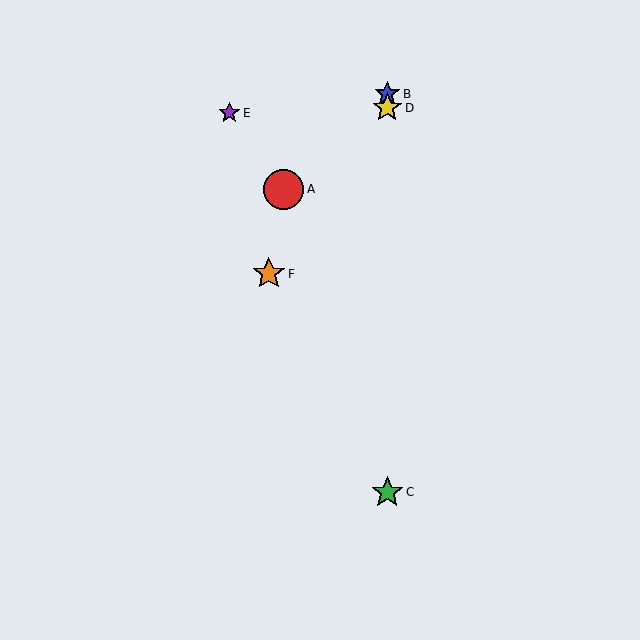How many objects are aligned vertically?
3 objects (B, C, D) are aligned vertically.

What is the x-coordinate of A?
Object A is at x≈284.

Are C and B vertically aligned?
Yes, both are at x≈387.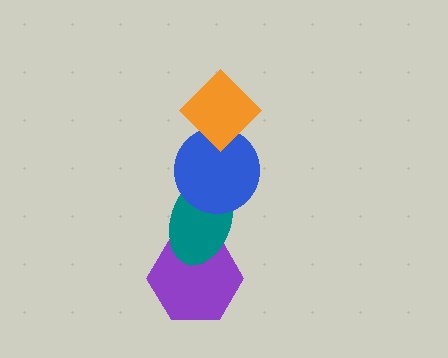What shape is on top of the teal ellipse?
The blue circle is on top of the teal ellipse.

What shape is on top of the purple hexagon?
The teal ellipse is on top of the purple hexagon.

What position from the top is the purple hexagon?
The purple hexagon is 4th from the top.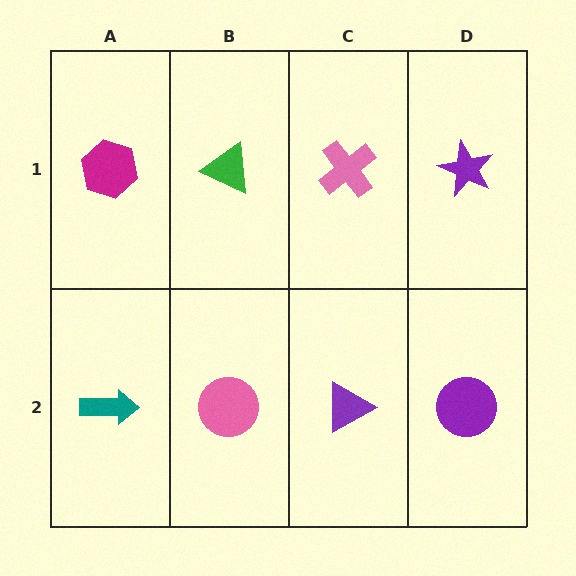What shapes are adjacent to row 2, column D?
A purple star (row 1, column D), a purple triangle (row 2, column C).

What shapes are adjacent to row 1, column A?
A teal arrow (row 2, column A), a green triangle (row 1, column B).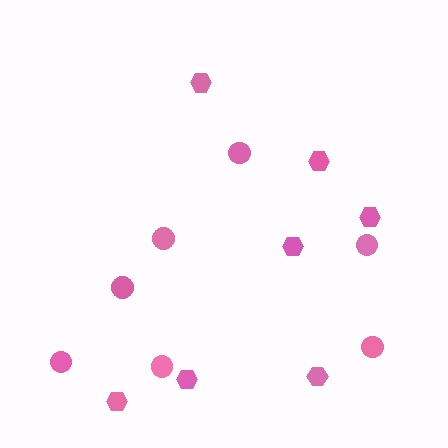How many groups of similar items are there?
There are 2 groups: one group of circles (7) and one group of hexagons (7).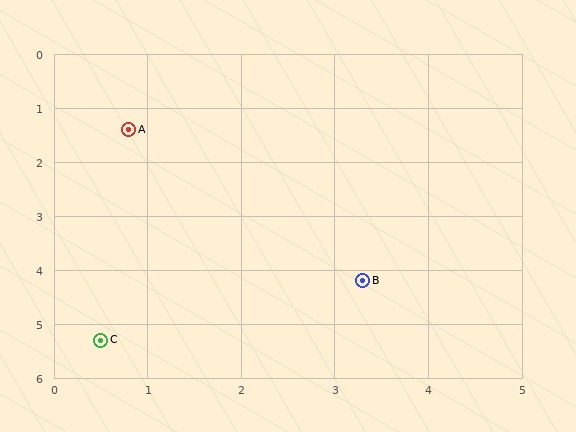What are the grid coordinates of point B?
Point B is at approximately (3.3, 4.2).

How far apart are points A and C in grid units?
Points A and C are about 3.9 grid units apart.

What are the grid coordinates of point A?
Point A is at approximately (0.8, 1.4).